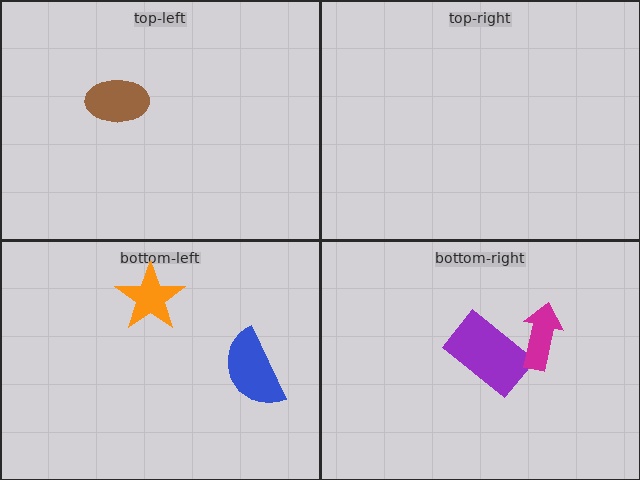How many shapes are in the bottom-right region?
2.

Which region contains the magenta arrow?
The bottom-right region.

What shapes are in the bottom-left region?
The blue semicircle, the orange star.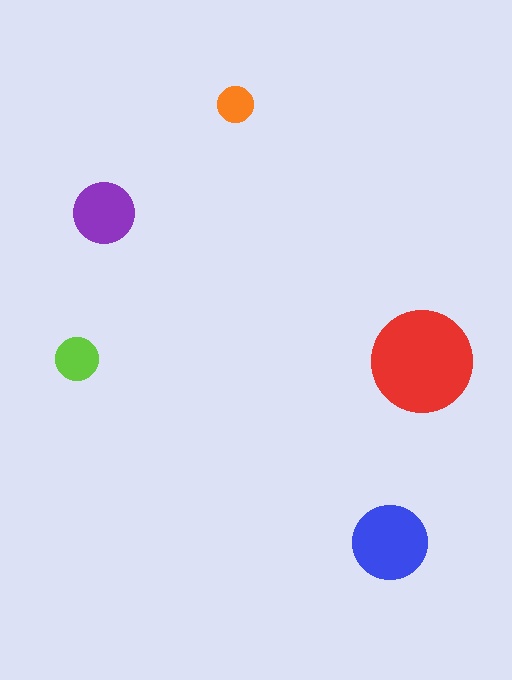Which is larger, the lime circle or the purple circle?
The purple one.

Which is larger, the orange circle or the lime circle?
The lime one.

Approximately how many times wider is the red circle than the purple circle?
About 1.5 times wider.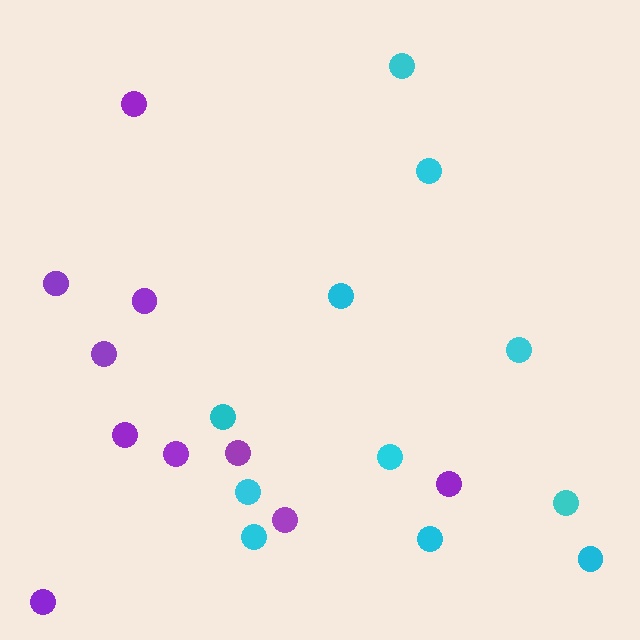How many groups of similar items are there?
There are 2 groups: one group of cyan circles (11) and one group of purple circles (10).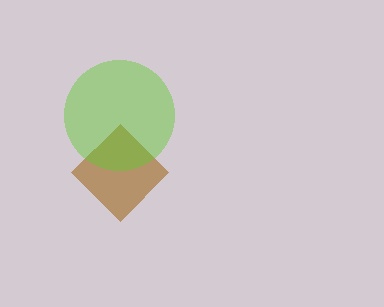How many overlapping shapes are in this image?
There are 2 overlapping shapes in the image.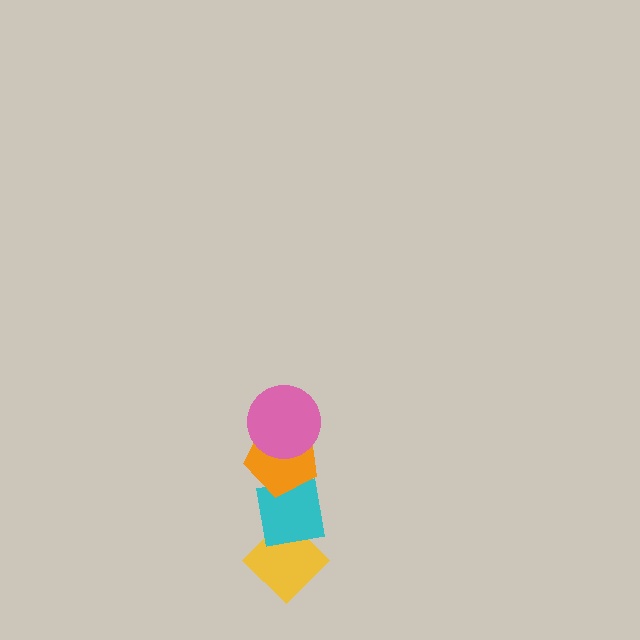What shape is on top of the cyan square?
The orange pentagon is on top of the cyan square.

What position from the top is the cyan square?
The cyan square is 3rd from the top.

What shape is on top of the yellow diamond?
The cyan square is on top of the yellow diamond.